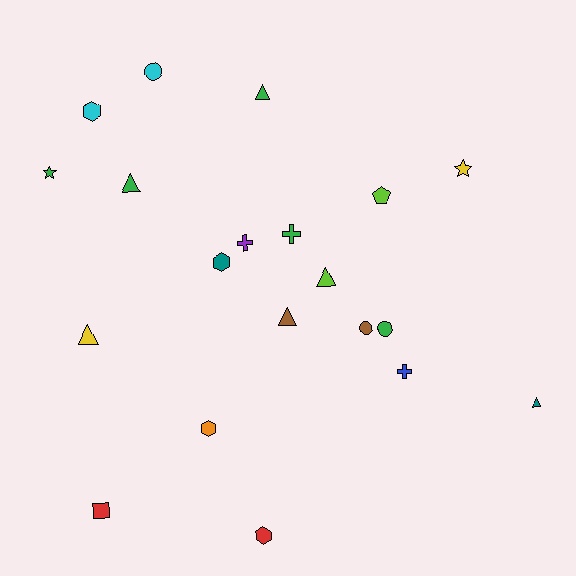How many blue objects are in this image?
There is 1 blue object.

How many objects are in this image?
There are 20 objects.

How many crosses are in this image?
There are 3 crosses.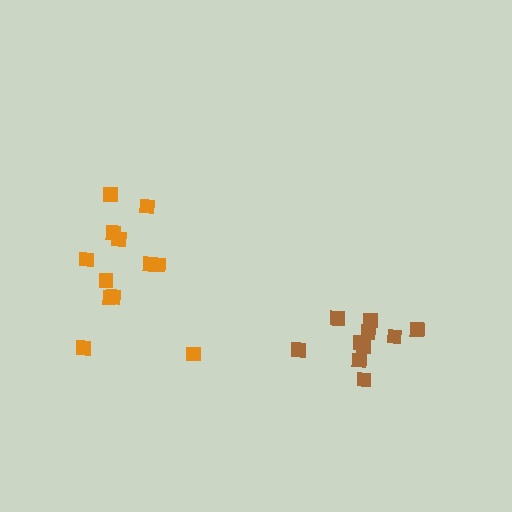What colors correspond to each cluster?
The clusters are colored: orange, brown.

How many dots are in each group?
Group 1: 12 dots, Group 2: 10 dots (22 total).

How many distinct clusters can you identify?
There are 2 distinct clusters.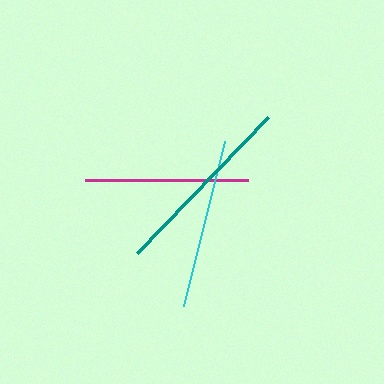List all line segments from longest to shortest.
From longest to shortest: teal, cyan, magenta.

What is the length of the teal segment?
The teal segment is approximately 188 pixels long.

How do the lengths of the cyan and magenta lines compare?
The cyan and magenta lines are approximately the same length.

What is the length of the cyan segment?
The cyan segment is approximately 170 pixels long.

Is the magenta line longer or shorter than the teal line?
The teal line is longer than the magenta line.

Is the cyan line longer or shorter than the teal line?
The teal line is longer than the cyan line.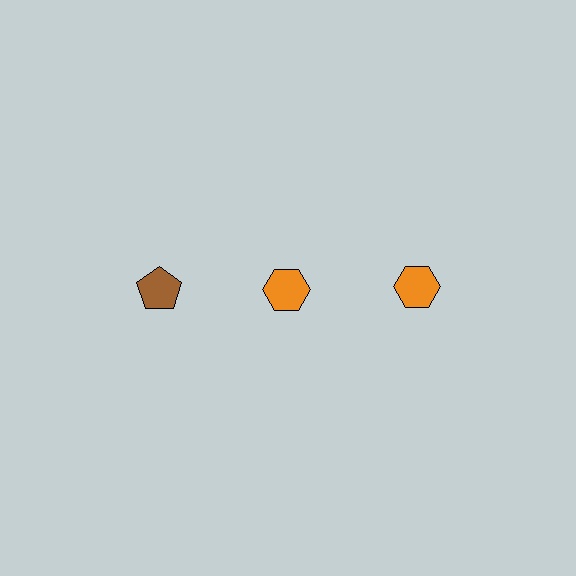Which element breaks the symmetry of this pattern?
The brown pentagon in the top row, leftmost column breaks the symmetry. All other shapes are orange hexagons.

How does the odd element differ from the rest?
It differs in both color (brown instead of orange) and shape (pentagon instead of hexagon).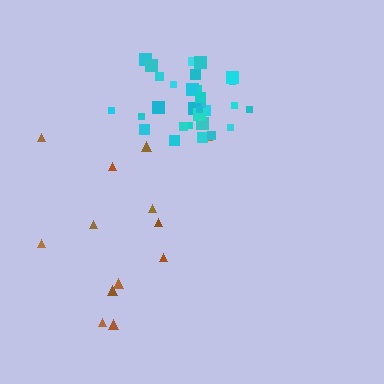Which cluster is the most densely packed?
Cyan.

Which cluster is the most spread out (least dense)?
Brown.